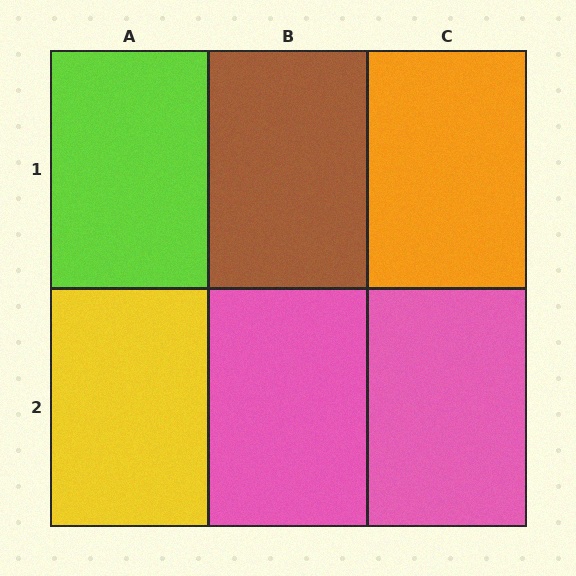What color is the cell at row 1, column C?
Orange.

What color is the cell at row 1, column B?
Brown.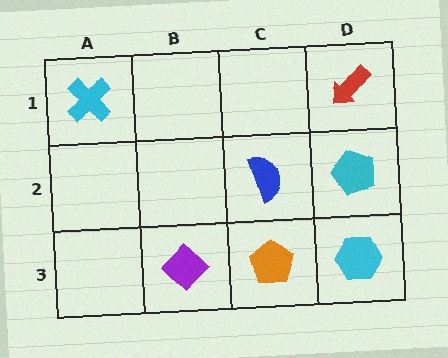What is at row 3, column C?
An orange pentagon.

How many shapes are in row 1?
2 shapes.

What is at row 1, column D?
A red arrow.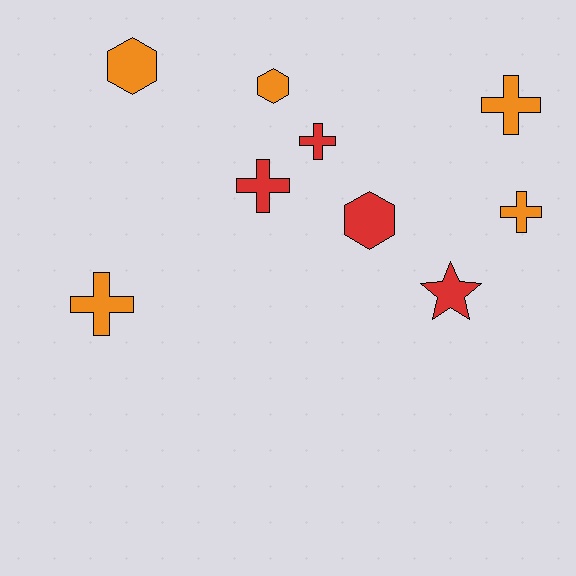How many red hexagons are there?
There is 1 red hexagon.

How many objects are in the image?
There are 9 objects.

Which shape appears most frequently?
Cross, with 5 objects.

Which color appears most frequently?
Orange, with 5 objects.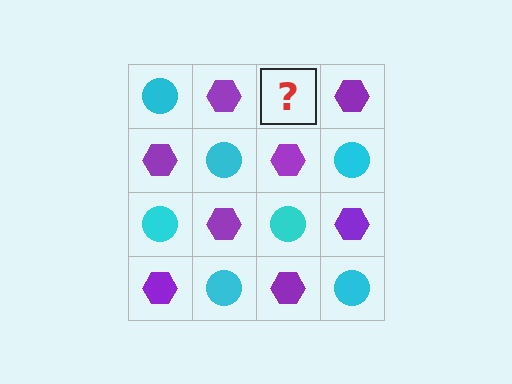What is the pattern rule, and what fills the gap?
The rule is that it alternates cyan circle and purple hexagon in a checkerboard pattern. The gap should be filled with a cyan circle.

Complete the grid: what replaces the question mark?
The question mark should be replaced with a cyan circle.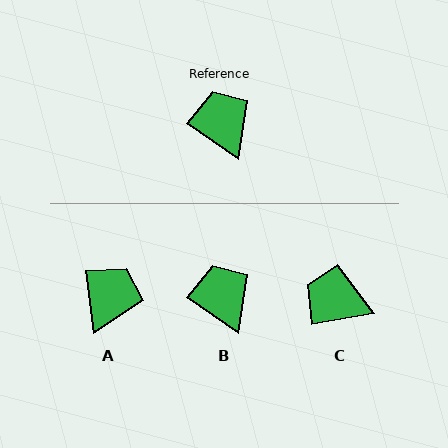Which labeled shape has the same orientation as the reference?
B.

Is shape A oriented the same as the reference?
No, it is off by about 48 degrees.